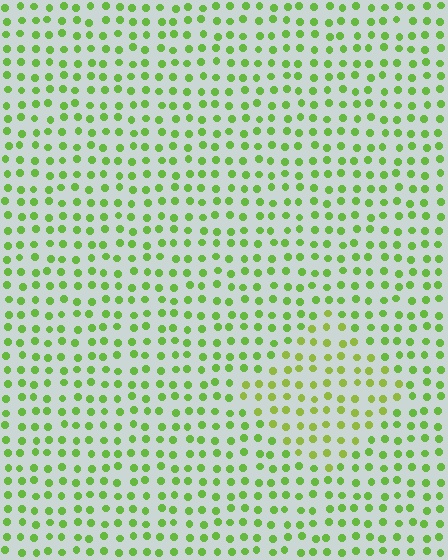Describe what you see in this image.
The image is filled with small lime elements in a uniform arrangement. A diamond-shaped region is visible where the elements are tinted to a slightly different hue, forming a subtle color boundary.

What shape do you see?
I see a diamond.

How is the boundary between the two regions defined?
The boundary is defined purely by a slight shift in hue (about 21 degrees). Spacing, size, and orientation are identical on both sides.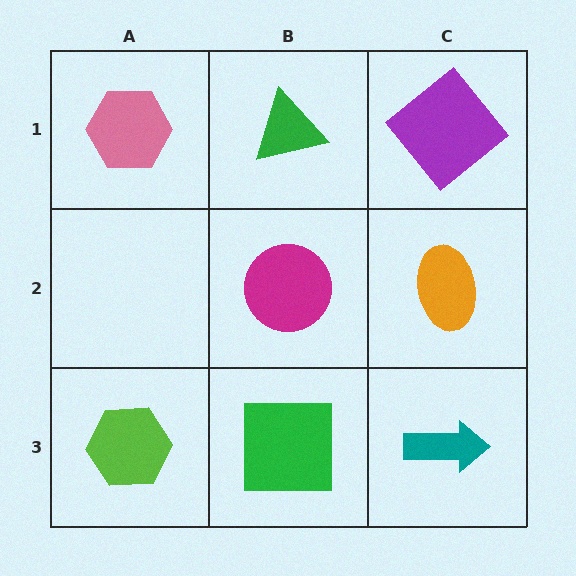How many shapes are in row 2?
2 shapes.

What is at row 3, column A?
A lime hexagon.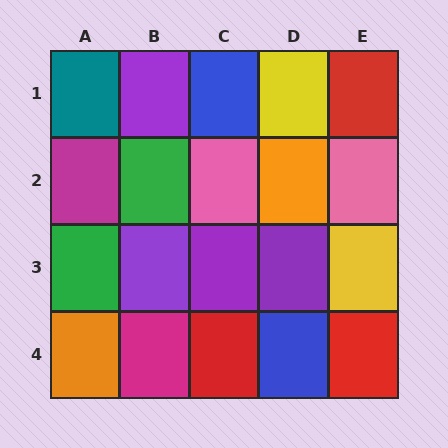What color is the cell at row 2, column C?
Pink.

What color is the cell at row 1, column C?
Blue.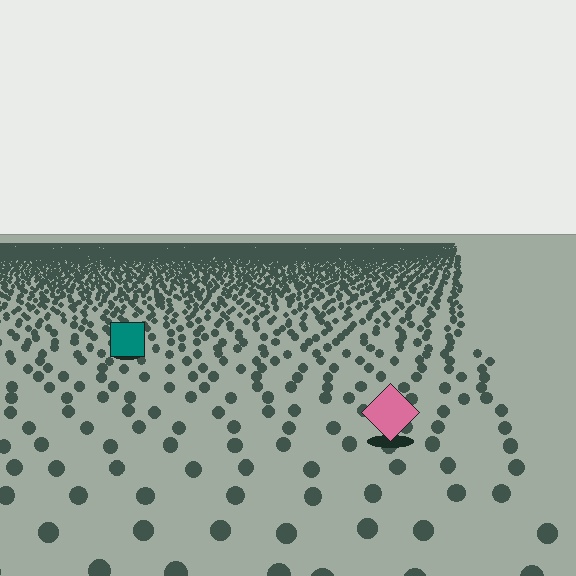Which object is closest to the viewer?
The pink diamond is closest. The texture marks near it are larger and more spread out.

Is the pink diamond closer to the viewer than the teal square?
Yes. The pink diamond is closer — you can tell from the texture gradient: the ground texture is coarser near it.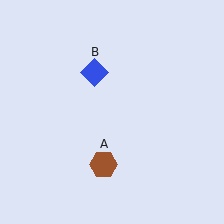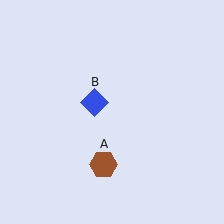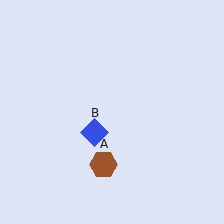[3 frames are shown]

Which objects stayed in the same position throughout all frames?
Brown hexagon (object A) remained stationary.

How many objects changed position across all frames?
1 object changed position: blue diamond (object B).